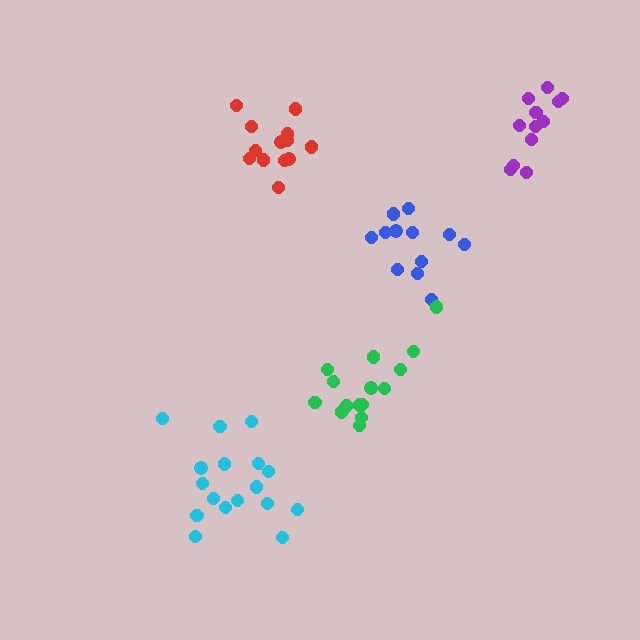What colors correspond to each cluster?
The clusters are colored: blue, green, red, purple, cyan.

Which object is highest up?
The purple cluster is topmost.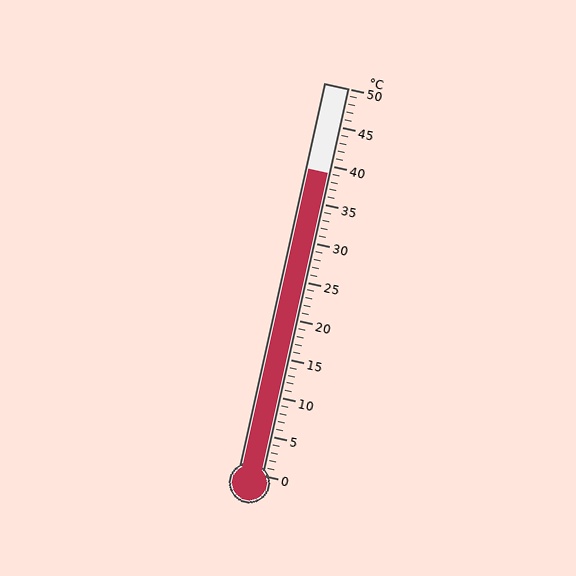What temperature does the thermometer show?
The thermometer shows approximately 39°C.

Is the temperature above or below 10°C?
The temperature is above 10°C.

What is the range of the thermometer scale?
The thermometer scale ranges from 0°C to 50°C.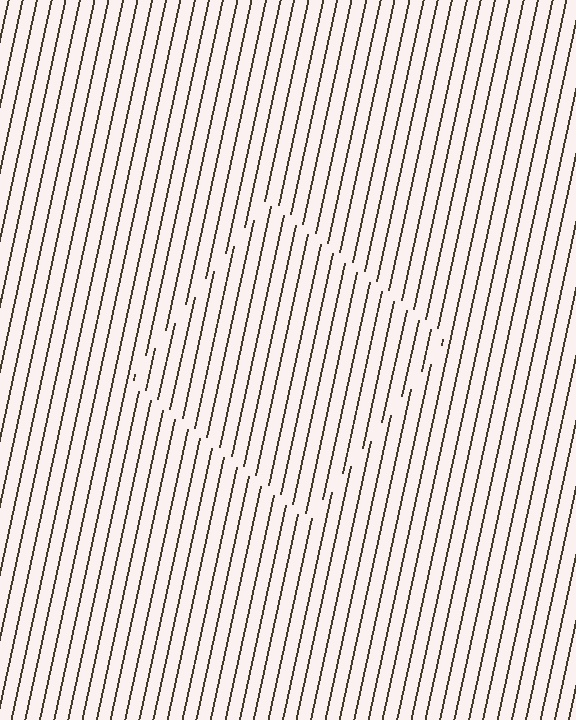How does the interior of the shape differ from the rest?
The interior of the shape contains the same grating, shifted by half a period — the contour is defined by the phase discontinuity where line-ends from the inner and outer gratings abut.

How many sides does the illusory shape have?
4 sides — the line-ends trace a square.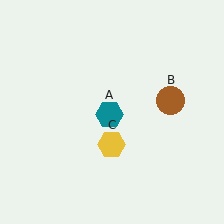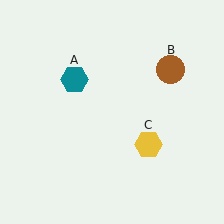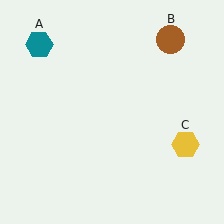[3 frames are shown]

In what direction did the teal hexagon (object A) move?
The teal hexagon (object A) moved up and to the left.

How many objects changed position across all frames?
3 objects changed position: teal hexagon (object A), brown circle (object B), yellow hexagon (object C).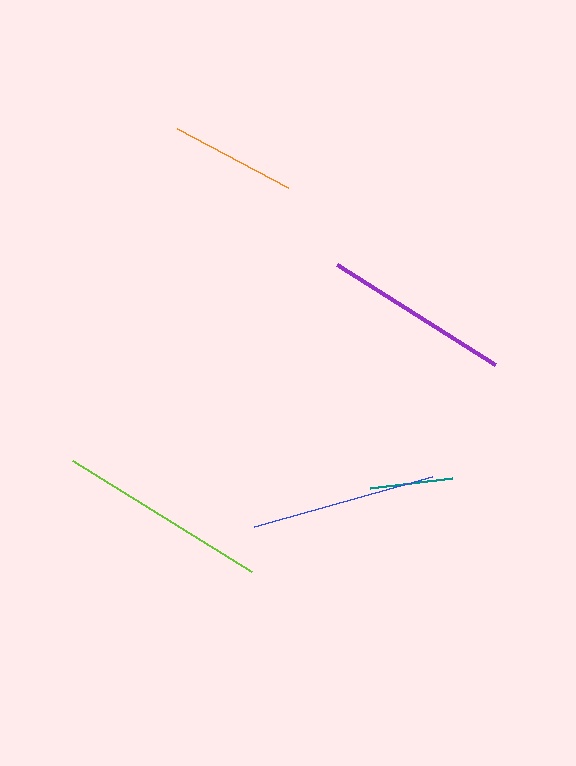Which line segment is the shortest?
The teal line is the shortest at approximately 84 pixels.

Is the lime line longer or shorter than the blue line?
The lime line is longer than the blue line.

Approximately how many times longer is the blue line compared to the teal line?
The blue line is approximately 2.2 times the length of the teal line.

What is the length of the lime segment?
The lime segment is approximately 210 pixels long.